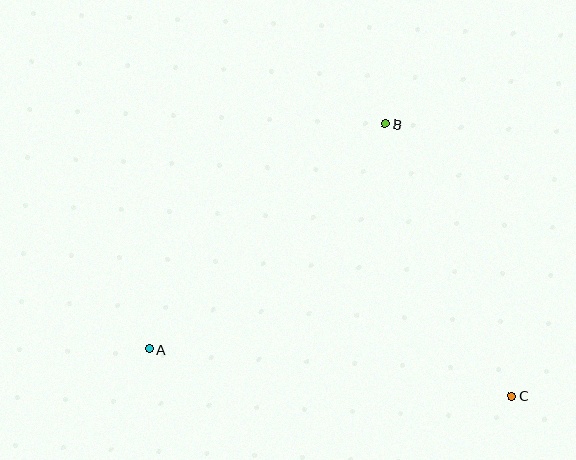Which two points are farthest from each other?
Points A and C are farthest from each other.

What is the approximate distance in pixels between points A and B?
The distance between A and B is approximately 326 pixels.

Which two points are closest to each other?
Points B and C are closest to each other.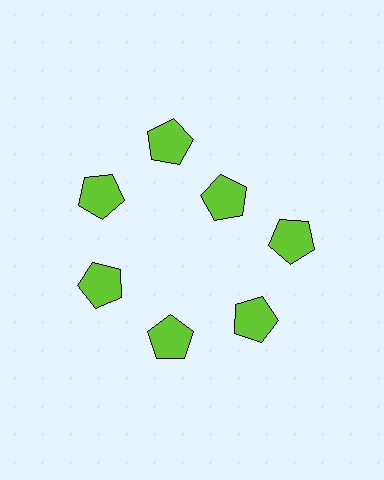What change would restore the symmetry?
The symmetry would be restored by moving it outward, back onto the ring so that all 7 pentagons sit at equal angles and equal distance from the center.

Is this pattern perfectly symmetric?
No. The 7 lime pentagons are arranged in a ring, but one element near the 1 o'clock position is pulled inward toward the center, breaking the 7-fold rotational symmetry.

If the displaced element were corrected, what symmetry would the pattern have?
It would have 7-fold rotational symmetry — the pattern would map onto itself every 51 degrees.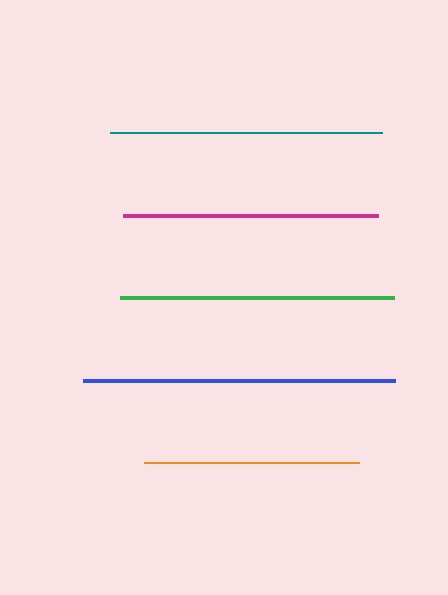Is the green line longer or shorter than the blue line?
The blue line is longer than the green line.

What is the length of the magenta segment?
The magenta segment is approximately 256 pixels long.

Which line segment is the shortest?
The orange line is the shortest at approximately 216 pixels.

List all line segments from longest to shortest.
From longest to shortest: blue, green, teal, magenta, orange.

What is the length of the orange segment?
The orange segment is approximately 216 pixels long.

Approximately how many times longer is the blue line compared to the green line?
The blue line is approximately 1.1 times the length of the green line.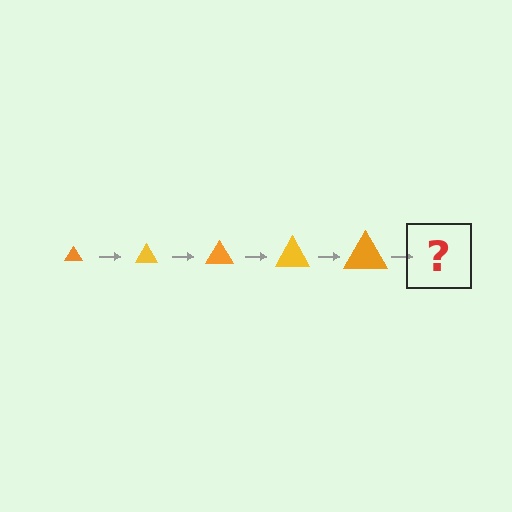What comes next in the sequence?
The next element should be a yellow triangle, larger than the previous one.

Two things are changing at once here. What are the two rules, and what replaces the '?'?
The two rules are that the triangle grows larger each step and the color cycles through orange and yellow. The '?' should be a yellow triangle, larger than the previous one.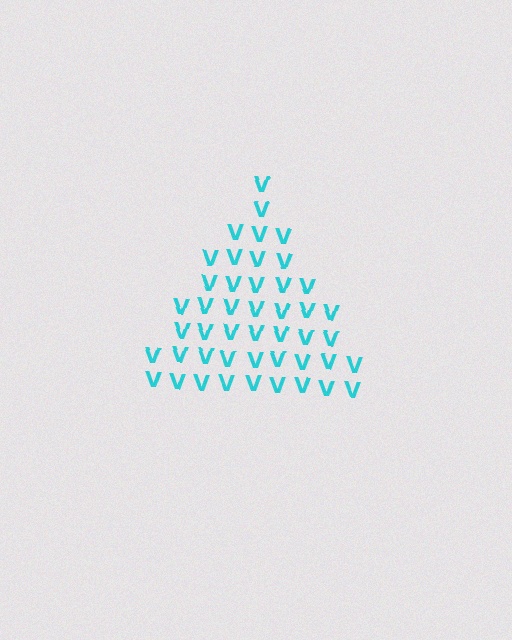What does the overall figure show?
The overall figure shows a triangle.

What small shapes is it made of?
It is made of small letter V's.